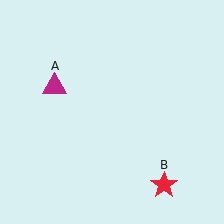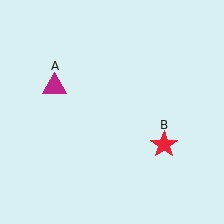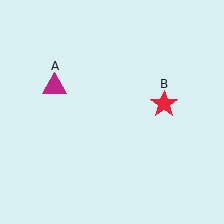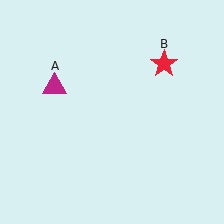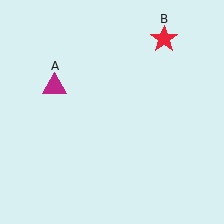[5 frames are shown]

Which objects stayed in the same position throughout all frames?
Magenta triangle (object A) remained stationary.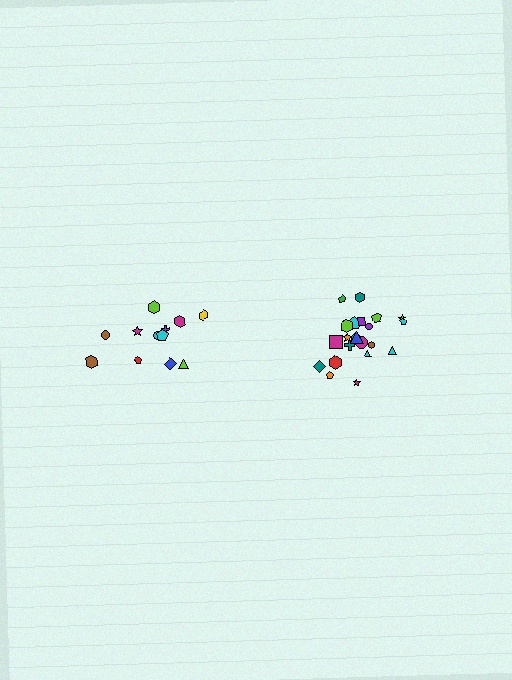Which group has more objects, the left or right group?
The right group.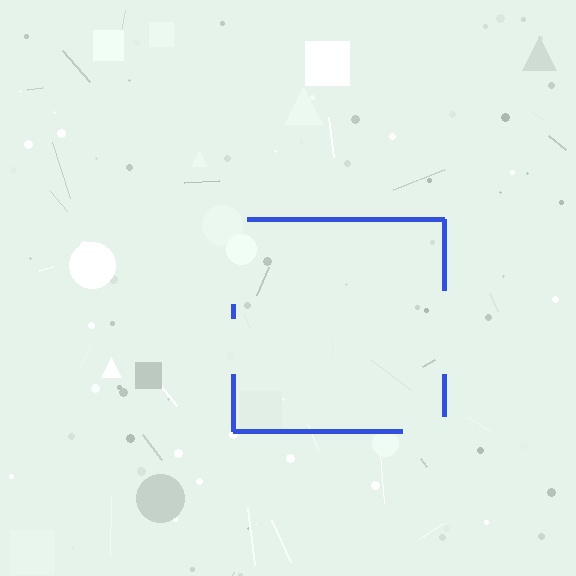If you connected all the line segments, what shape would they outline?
They would outline a square.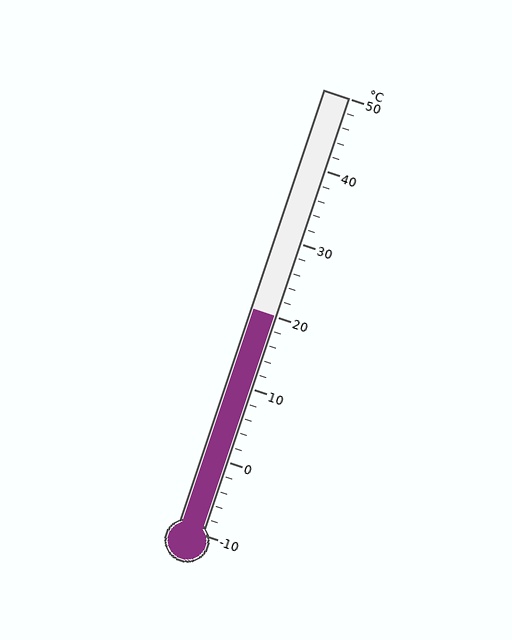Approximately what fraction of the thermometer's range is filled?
The thermometer is filled to approximately 50% of its range.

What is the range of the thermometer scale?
The thermometer scale ranges from -10°C to 50°C.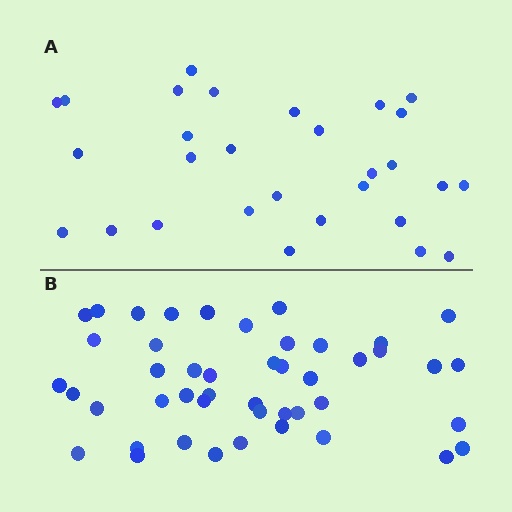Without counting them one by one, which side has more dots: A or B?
Region B (the bottom region) has more dots.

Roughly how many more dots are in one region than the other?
Region B has approximately 15 more dots than region A.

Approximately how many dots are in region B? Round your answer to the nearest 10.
About 50 dots. (The exact count is 46, which rounds to 50.)